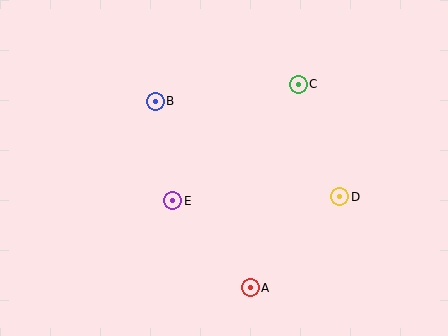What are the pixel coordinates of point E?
Point E is at (173, 201).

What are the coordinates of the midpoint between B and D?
The midpoint between B and D is at (248, 149).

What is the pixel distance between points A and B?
The distance between A and B is 209 pixels.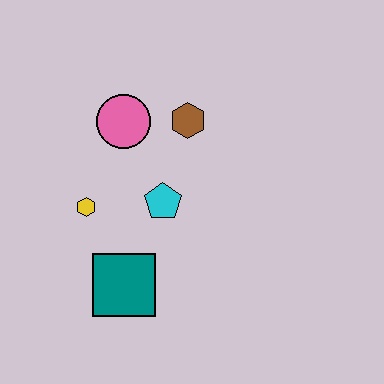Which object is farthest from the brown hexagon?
The teal square is farthest from the brown hexagon.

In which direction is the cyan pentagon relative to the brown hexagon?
The cyan pentagon is below the brown hexagon.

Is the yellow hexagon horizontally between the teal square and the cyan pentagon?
No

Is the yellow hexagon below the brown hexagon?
Yes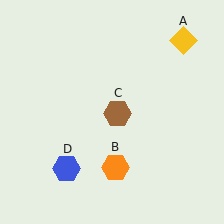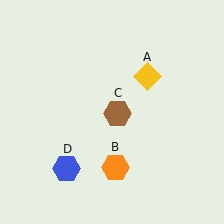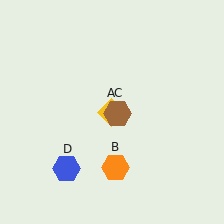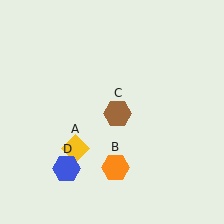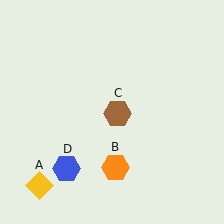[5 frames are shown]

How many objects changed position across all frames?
1 object changed position: yellow diamond (object A).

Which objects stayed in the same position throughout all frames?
Orange hexagon (object B) and brown hexagon (object C) and blue hexagon (object D) remained stationary.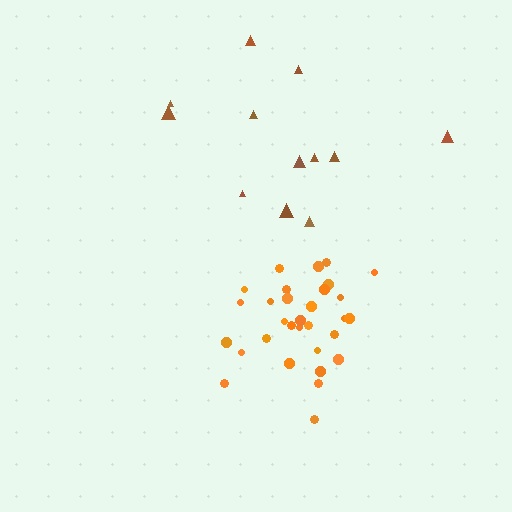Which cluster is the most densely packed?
Orange.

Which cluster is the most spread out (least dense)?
Brown.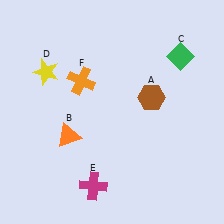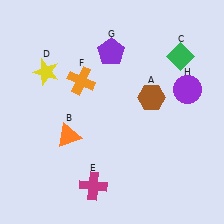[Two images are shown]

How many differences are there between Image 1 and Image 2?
There are 2 differences between the two images.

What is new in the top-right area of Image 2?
A purple circle (H) was added in the top-right area of Image 2.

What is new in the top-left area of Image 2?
A purple pentagon (G) was added in the top-left area of Image 2.